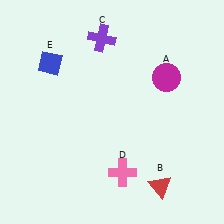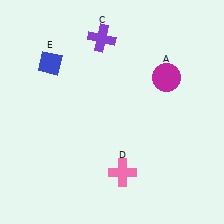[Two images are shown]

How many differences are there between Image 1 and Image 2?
There is 1 difference between the two images.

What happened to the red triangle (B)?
The red triangle (B) was removed in Image 2. It was in the bottom-right area of Image 1.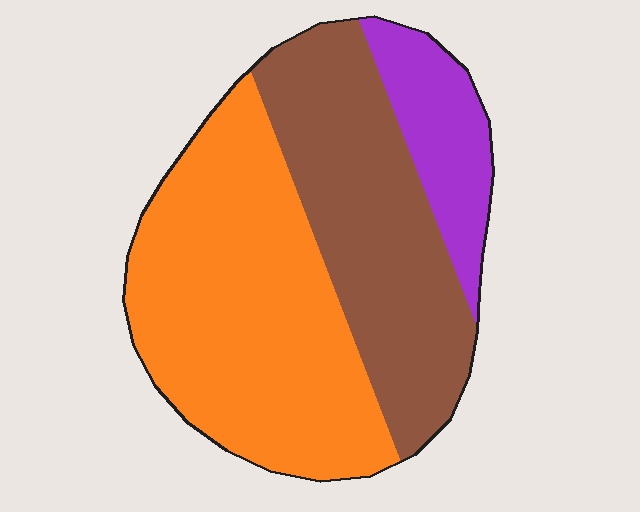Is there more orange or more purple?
Orange.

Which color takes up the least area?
Purple, at roughly 15%.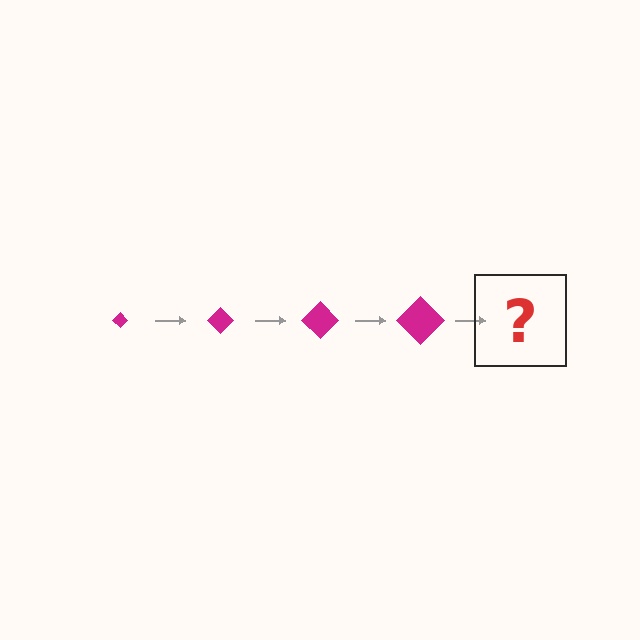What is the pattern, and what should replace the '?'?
The pattern is that the diamond gets progressively larger each step. The '?' should be a magenta diamond, larger than the previous one.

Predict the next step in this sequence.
The next step is a magenta diamond, larger than the previous one.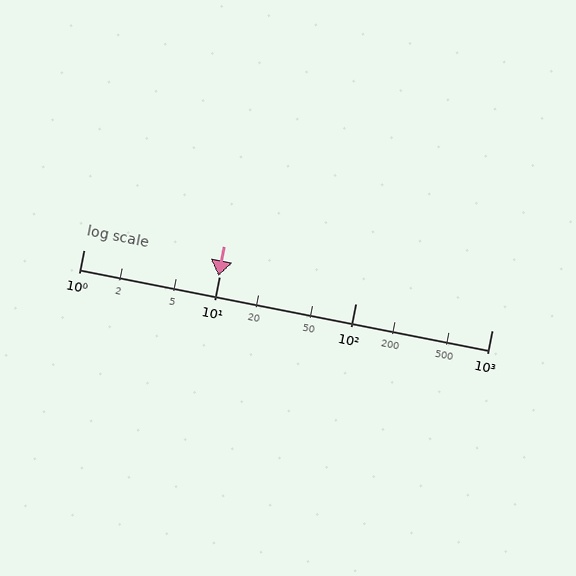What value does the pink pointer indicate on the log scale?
The pointer indicates approximately 9.8.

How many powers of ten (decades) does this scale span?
The scale spans 3 decades, from 1 to 1000.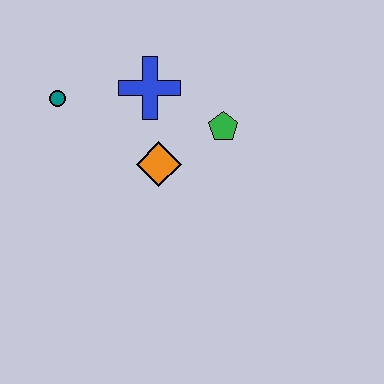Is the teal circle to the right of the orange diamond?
No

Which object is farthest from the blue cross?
The teal circle is farthest from the blue cross.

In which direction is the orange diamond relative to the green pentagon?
The orange diamond is to the left of the green pentagon.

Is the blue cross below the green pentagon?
No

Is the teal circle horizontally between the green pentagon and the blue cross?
No